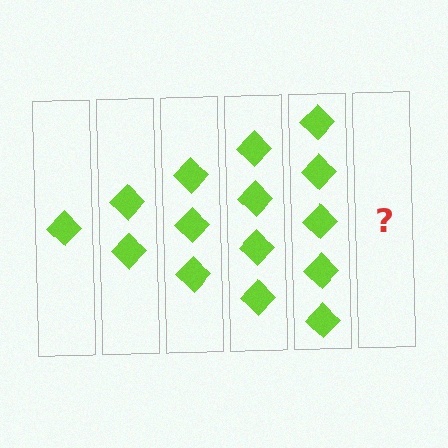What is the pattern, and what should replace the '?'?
The pattern is that each step adds one more diamond. The '?' should be 6 diamonds.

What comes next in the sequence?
The next element should be 6 diamonds.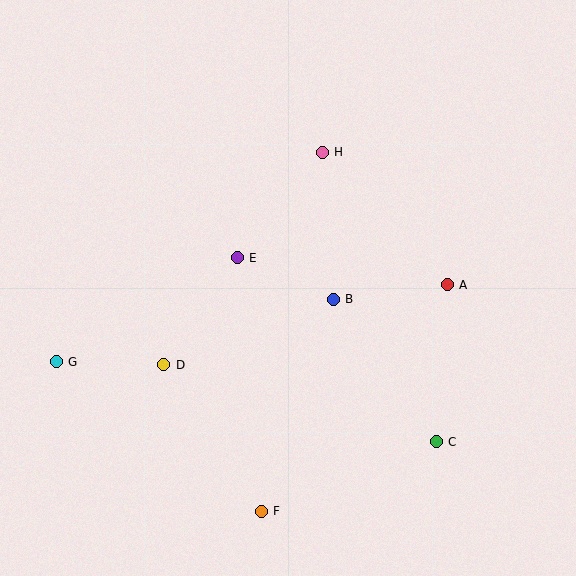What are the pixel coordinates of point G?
Point G is at (56, 362).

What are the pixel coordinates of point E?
Point E is at (237, 258).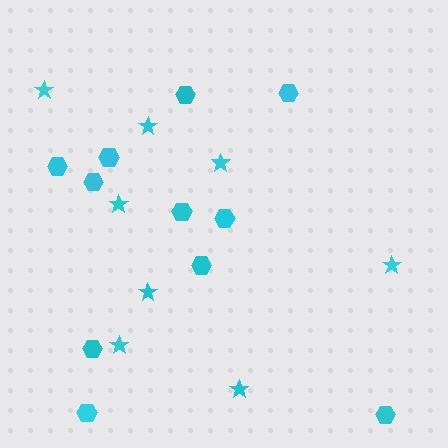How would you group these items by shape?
There are 2 groups: one group of hexagons (11) and one group of stars (8).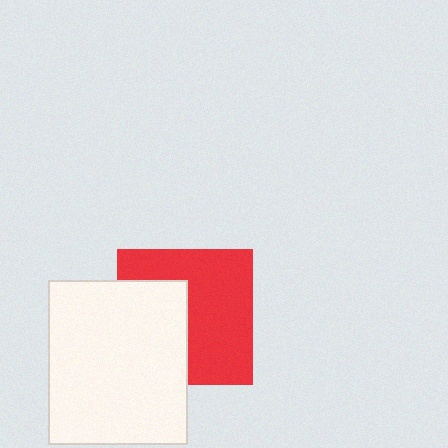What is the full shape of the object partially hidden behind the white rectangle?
The partially hidden object is a red square.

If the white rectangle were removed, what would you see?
You would see the complete red square.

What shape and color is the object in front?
The object in front is a white rectangle.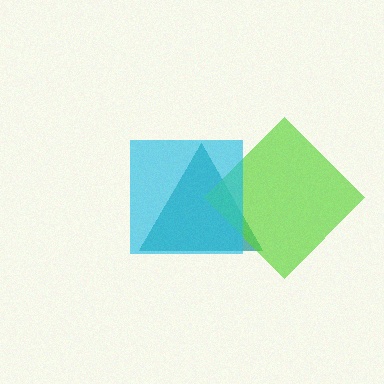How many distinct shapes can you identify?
There are 3 distinct shapes: a teal triangle, a lime diamond, a cyan square.